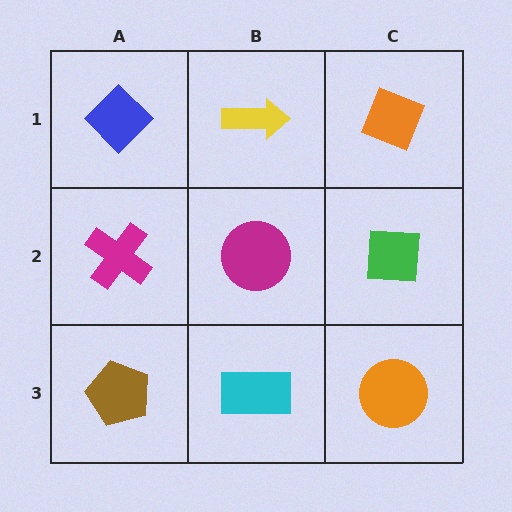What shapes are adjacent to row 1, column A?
A magenta cross (row 2, column A), a yellow arrow (row 1, column B).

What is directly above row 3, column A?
A magenta cross.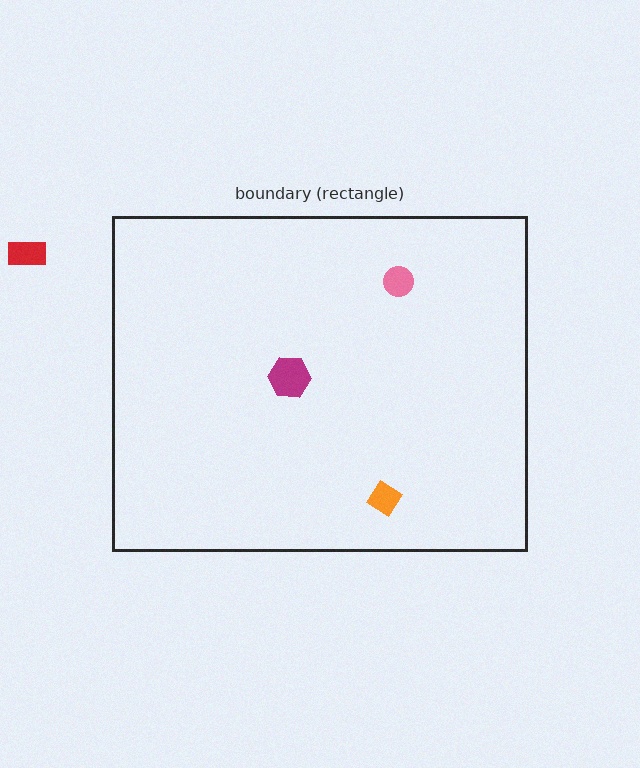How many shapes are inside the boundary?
3 inside, 1 outside.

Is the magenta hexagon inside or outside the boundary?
Inside.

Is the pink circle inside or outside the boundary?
Inside.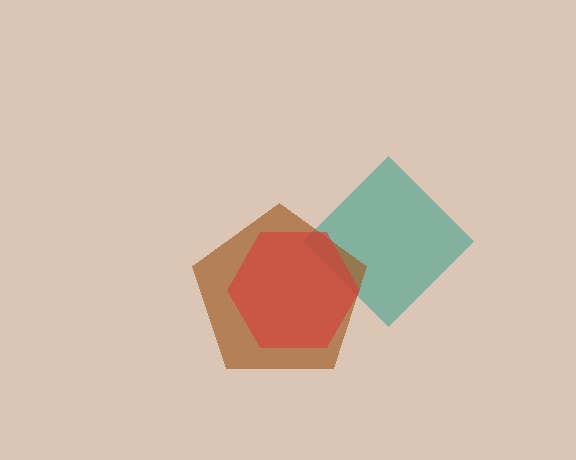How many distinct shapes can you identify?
There are 3 distinct shapes: a teal diamond, a brown pentagon, a red hexagon.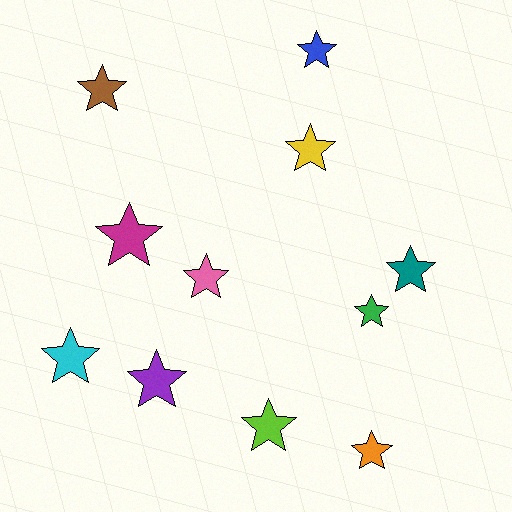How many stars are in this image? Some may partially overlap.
There are 11 stars.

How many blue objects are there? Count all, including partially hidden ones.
There is 1 blue object.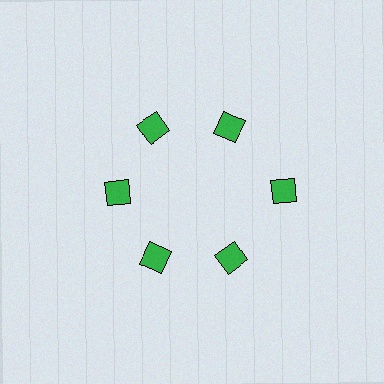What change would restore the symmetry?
The symmetry would be restored by moving it inward, back onto the ring so that all 6 squares sit at equal angles and equal distance from the center.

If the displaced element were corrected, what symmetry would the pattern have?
It would have 6-fold rotational symmetry — the pattern would map onto itself every 60 degrees.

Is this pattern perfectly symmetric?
No. The 6 green squares are arranged in a ring, but one element near the 3 o'clock position is pushed outward from the center, breaking the 6-fold rotational symmetry.